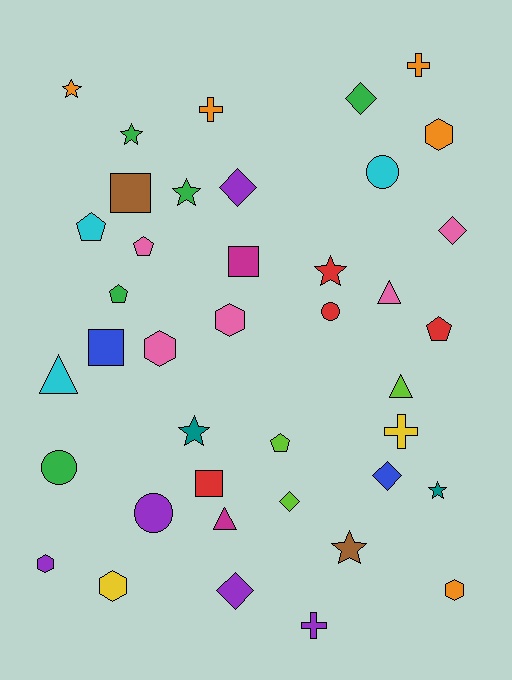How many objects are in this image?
There are 40 objects.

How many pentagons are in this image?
There are 5 pentagons.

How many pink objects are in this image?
There are 5 pink objects.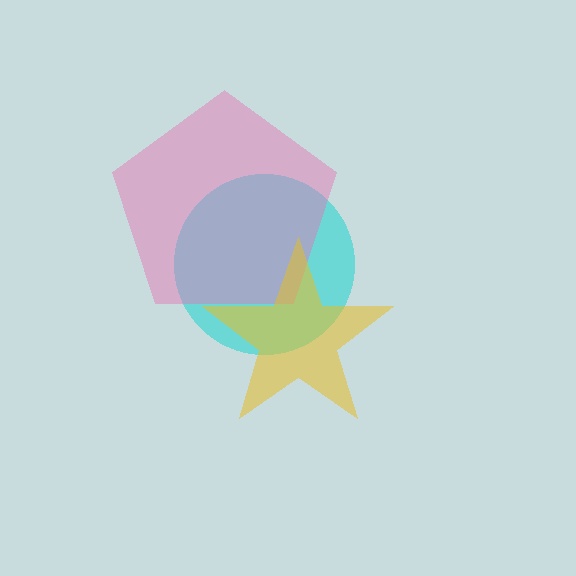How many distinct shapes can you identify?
There are 3 distinct shapes: a cyan circle, a pink pentagon, a yellow star.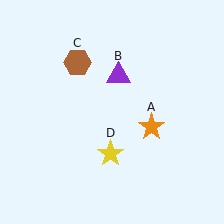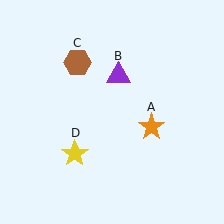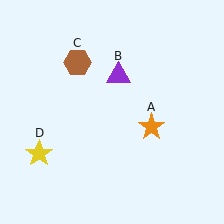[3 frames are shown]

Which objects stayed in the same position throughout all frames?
Orange star (object A) and purple triangle (object B) and brown hexagon (object C) remained stationary.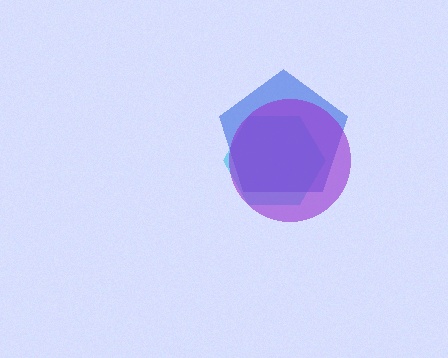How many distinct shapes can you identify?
There are 3 distinct shapes: a cyan hexagon, a blue pentagon, a purple circle.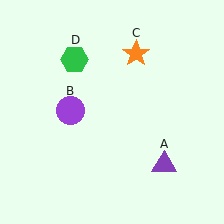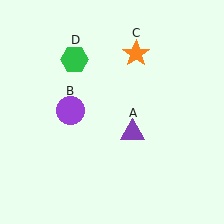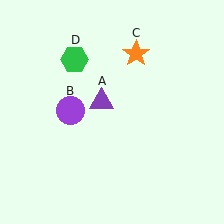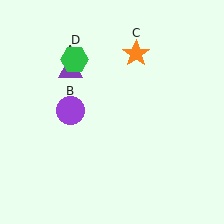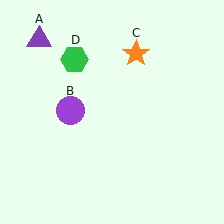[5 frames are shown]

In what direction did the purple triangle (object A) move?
The purple triangle (object A) moved up and to the left.